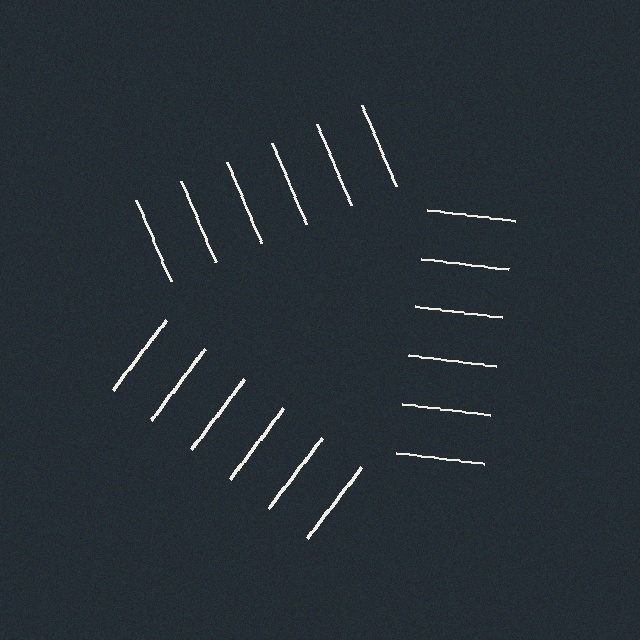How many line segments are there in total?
18 — 6 along each of the 3 edges.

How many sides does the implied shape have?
3 sides — the line-ends trace a triangle.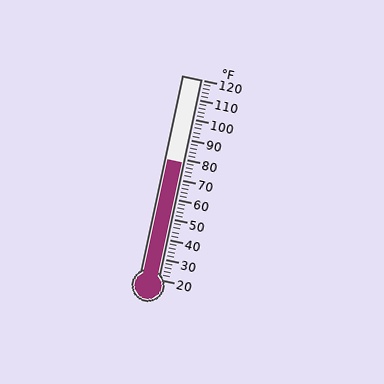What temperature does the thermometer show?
The thermometer shows approximately 78°F.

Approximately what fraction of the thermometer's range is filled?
The thermometer is filled to approximately 60% of its range.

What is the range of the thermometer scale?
The thermometer scale ranges from 20°F to 120°F.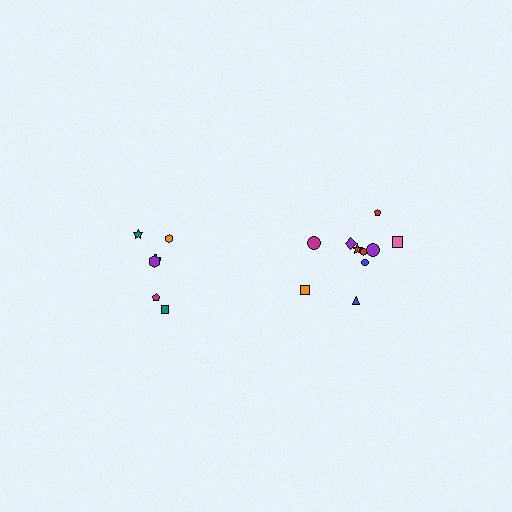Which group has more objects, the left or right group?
The right group.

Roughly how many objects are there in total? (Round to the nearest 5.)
Roughly 15 objects in total.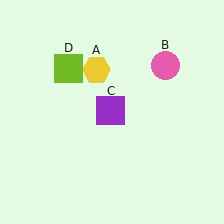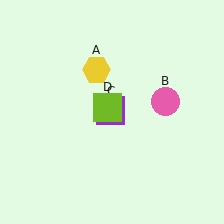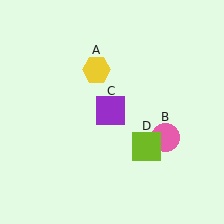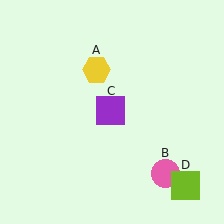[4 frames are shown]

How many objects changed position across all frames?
2 objects changed position: pink circle (object B), lime square (object D).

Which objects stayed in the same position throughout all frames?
Yellow hexagon (object A) and purple square (object C) remained stationary.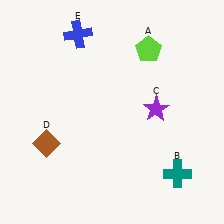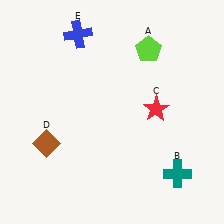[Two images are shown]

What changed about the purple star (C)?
In Image 1, C is purple. In Image 2, it changed to red.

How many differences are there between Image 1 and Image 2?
There is 1 difference between the two images.